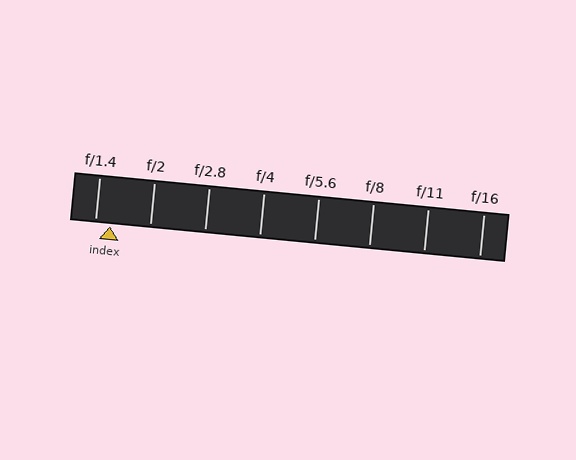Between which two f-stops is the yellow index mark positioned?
The index mark is between f/1.4 and f/2.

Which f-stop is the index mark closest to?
The index mark is closest to f/1.4.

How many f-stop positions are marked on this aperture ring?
There are 8 f-stop positions marked.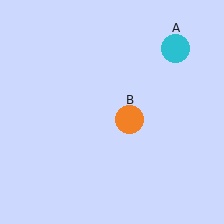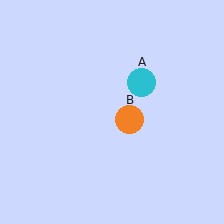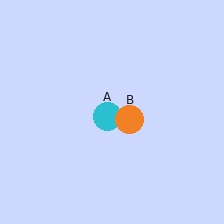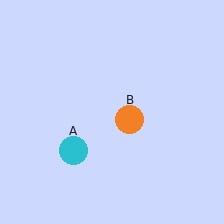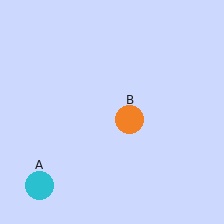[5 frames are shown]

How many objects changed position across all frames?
1 object changed position: cyan circle (object A).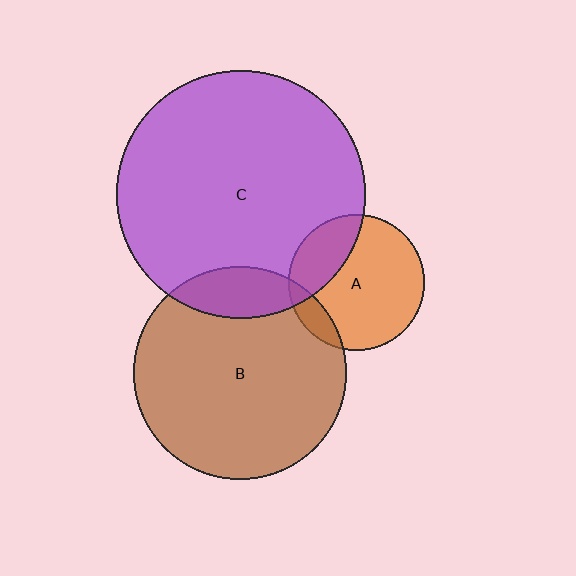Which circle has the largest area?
Circle C (purple).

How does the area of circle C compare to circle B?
Approximately 1.4 times.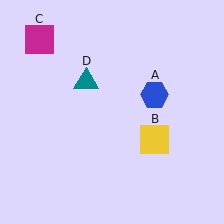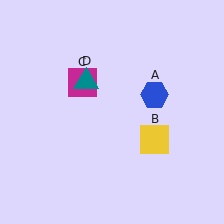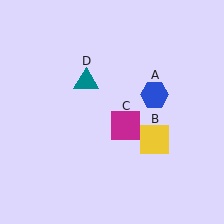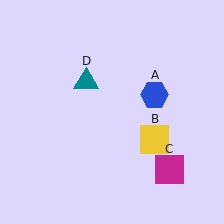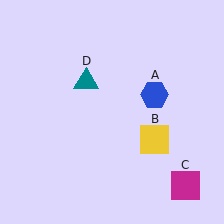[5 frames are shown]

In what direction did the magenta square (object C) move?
The magenta square (object C) moved down and to the right.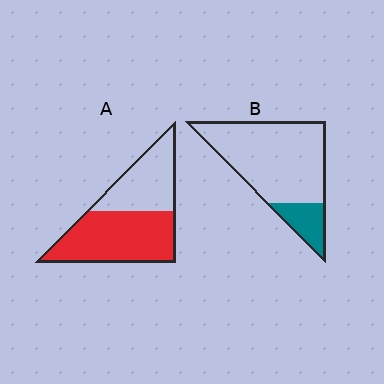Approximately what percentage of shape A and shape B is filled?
A is approximately 60% and B is approximately 20%.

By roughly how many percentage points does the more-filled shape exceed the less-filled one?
By roughly 40 percentage points (A over B).